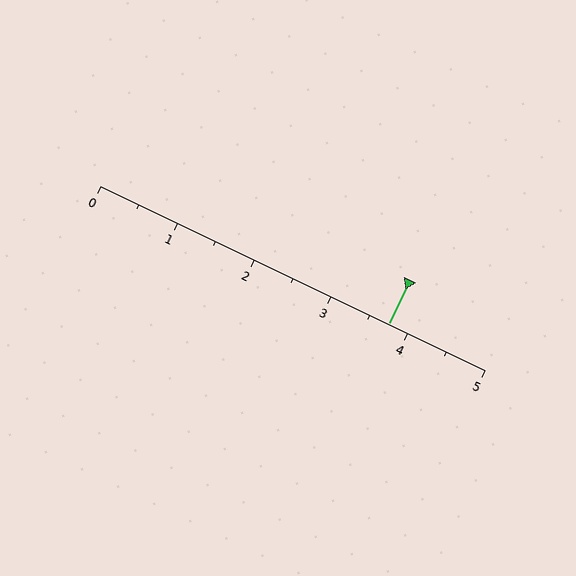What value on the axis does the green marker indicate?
The marker indicates approximately 3.8.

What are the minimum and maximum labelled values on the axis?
The axis runs from 0 to 5.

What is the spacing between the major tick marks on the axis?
The major ticks are spaced 1 apart.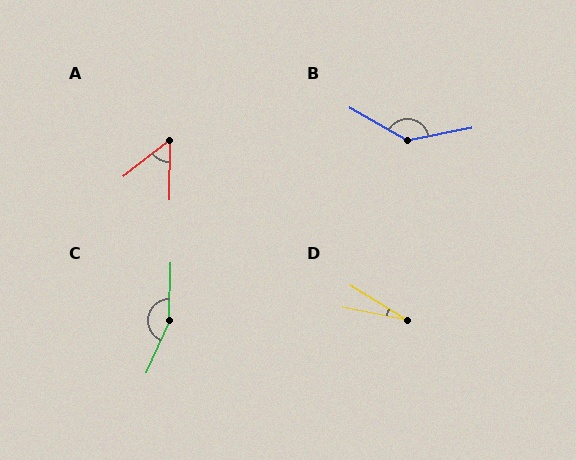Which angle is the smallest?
D, at approximately 21 degrees.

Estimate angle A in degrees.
Approximately 51 degrees.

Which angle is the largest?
C, at approximately 157 degrees.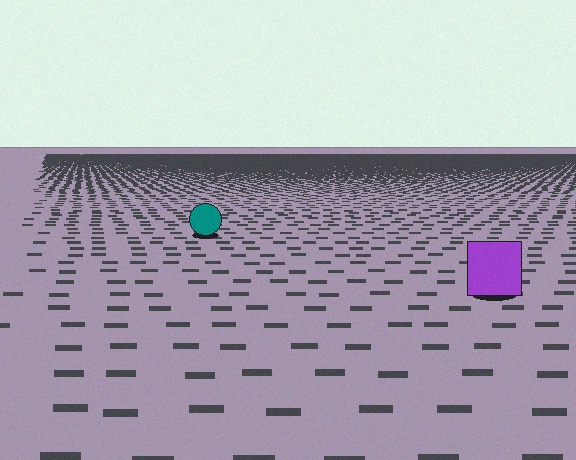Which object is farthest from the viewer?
The teal circle is farthest from the viewer. It appears smaller and the ground texture around it is denser.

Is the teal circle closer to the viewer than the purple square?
No. The purple square is closer — you can tell from the texture gradient: the ground texture is coarser near it.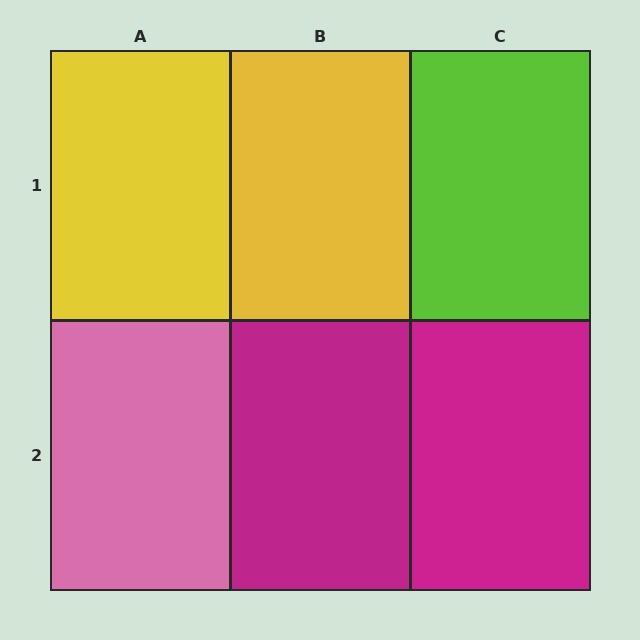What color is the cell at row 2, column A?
Pink.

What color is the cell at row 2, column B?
Magenta.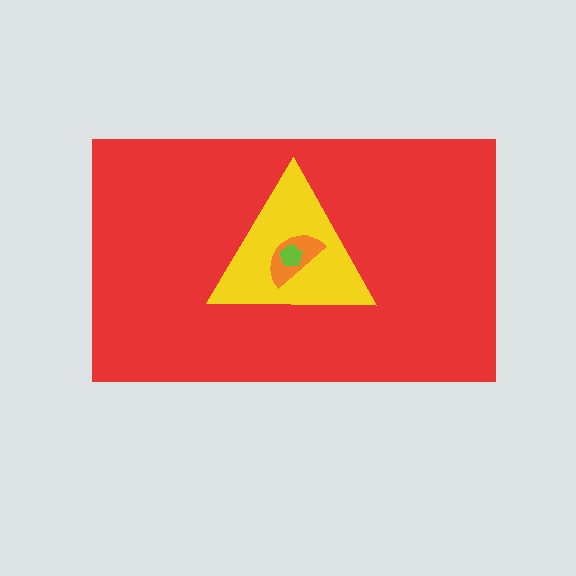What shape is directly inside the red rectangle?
The yellow triangle.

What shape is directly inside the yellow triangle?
The orange semicircle.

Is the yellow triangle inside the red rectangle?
Yes.